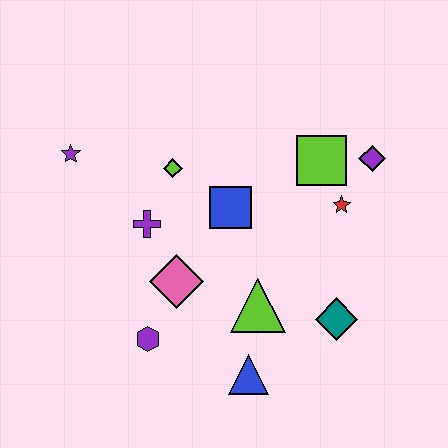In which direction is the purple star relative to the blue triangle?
The purple star is above the blue triangle.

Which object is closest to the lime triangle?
The blue triangle is closest to the lime triangle.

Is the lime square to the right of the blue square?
Yes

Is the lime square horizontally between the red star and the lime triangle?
Yes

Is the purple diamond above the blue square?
Yes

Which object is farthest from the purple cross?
The purple diamond is farthest from the purple cross.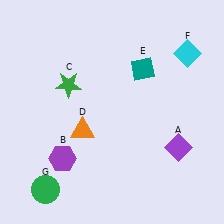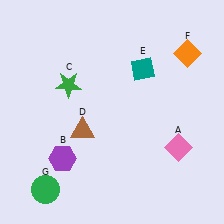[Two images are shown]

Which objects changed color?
A changed from purple to pink. D changed from orange to brown. F changed from cyan to orange.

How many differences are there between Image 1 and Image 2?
There are 3 differences between the two images.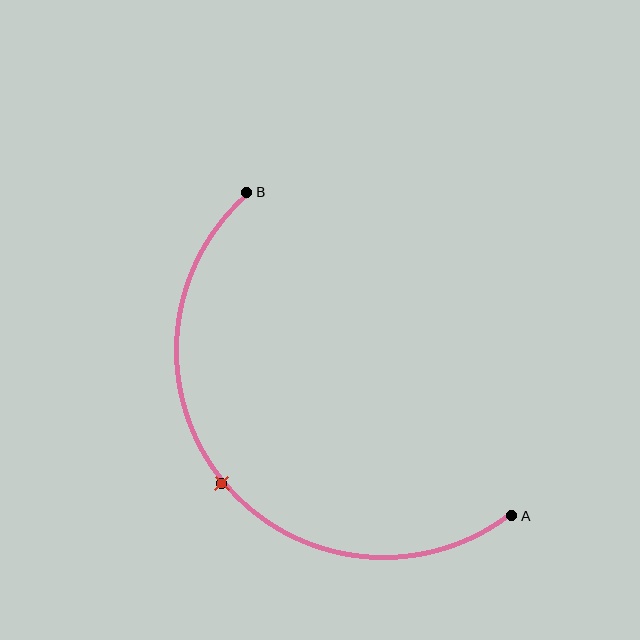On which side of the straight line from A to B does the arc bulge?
The arc bulges below and to the left of the straight line connecting A and B.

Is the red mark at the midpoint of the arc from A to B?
Yes. The red mark lies on the arc at equal arc-length from both A and B — it is the arc midpoint.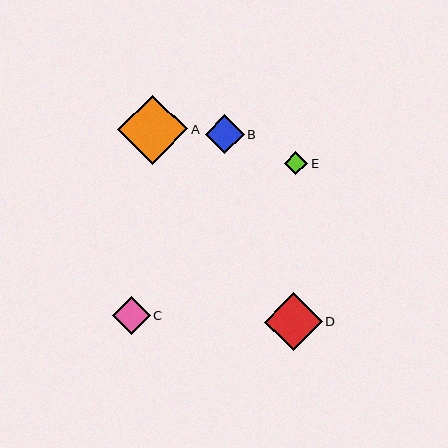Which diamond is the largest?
Diamond A is the largest with a size of approximately 70 pixels.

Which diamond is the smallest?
Diamond E is the smallest with a size of approximately 24 pixels.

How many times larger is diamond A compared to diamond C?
Diamond A is approximately 1.9 times the size of diamond C.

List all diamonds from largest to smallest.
From largest to smallest: A, D, B, C, E.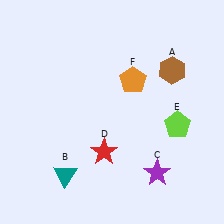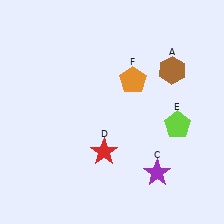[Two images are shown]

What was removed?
The teal triangle (B) was removed in Image 2.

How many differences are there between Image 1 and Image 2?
There is 1 difference between the two images.